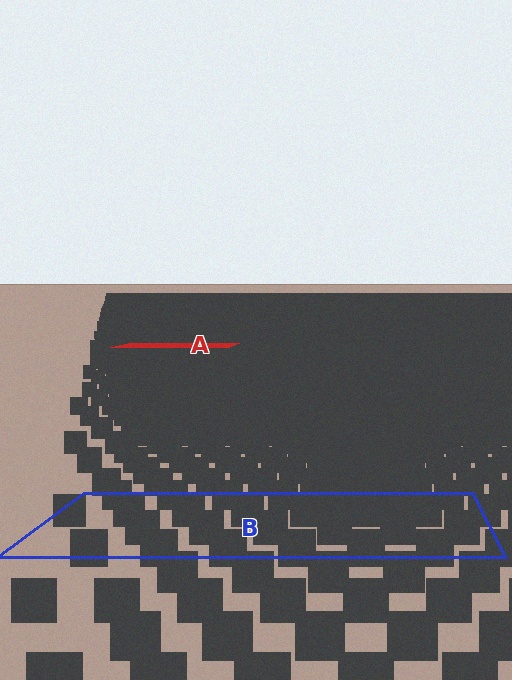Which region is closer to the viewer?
Region B is closer. The texture elements there are larger and more spread out.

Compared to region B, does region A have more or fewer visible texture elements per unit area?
Region A has more texture elements per unit area — they are packed more densely because it is farther away.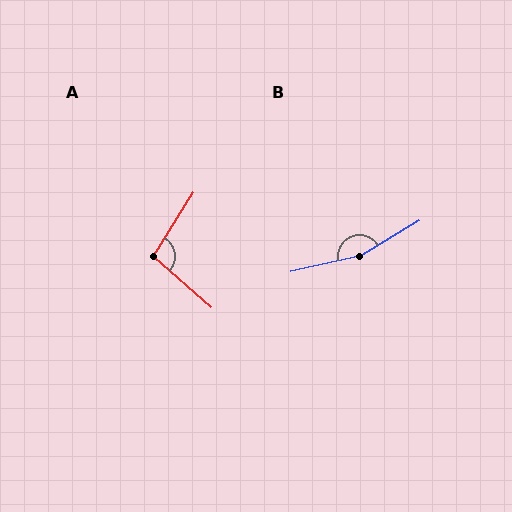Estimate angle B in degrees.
Approximately 161 degrees.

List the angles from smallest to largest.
A (99°), B (161°).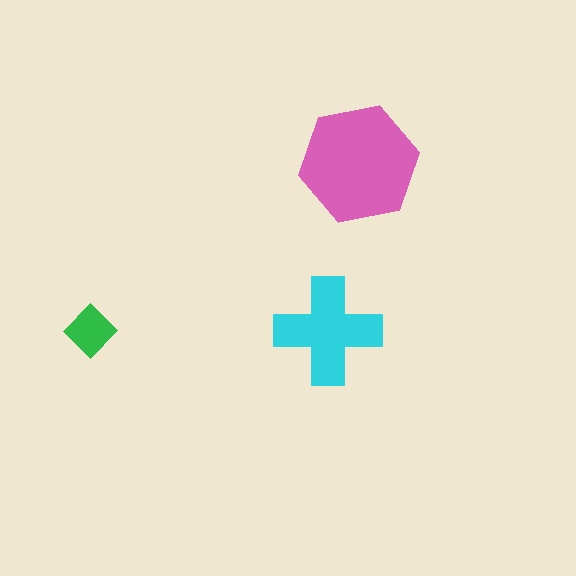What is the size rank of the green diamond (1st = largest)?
3rd.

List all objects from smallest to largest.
The green diamond, the cyan cross, the pink hexagon.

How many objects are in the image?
There are 3 objects in the image.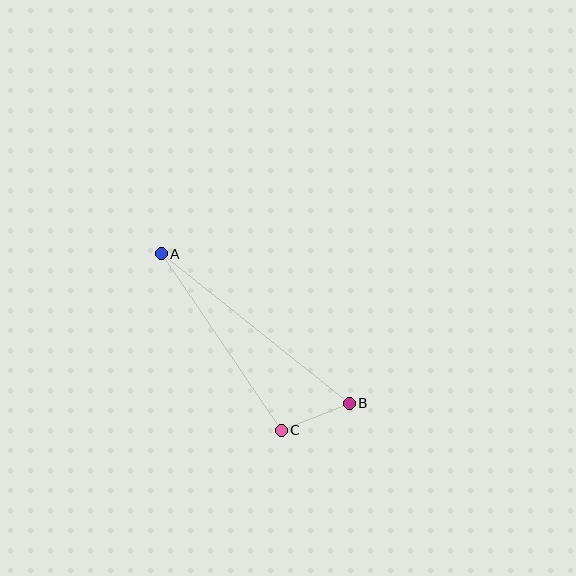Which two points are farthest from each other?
Points A and B are farthest from each other.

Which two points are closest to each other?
Points B and C are closest to each other.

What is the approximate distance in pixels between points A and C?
The distance between A and C is approximately 213 pixels.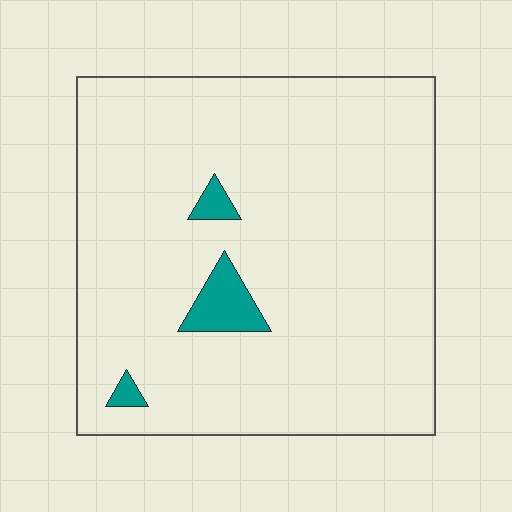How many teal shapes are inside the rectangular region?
3.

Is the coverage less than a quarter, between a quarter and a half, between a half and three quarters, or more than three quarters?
Less than a quarter.